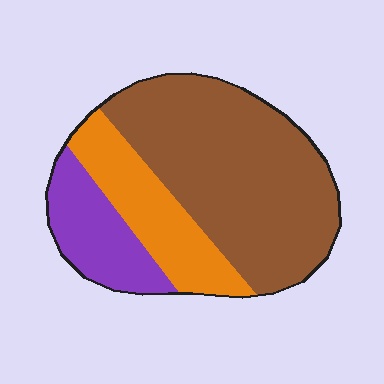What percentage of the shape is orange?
Orange takes up about one quarter (1/4) of the shape.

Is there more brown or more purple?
Brown.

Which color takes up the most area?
Brown, at roughly 60%.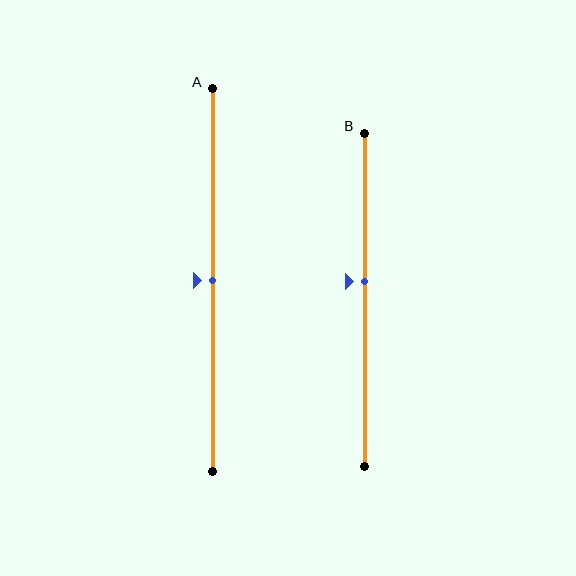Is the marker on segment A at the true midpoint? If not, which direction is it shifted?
Yes, the marker on segment A is at the true midpoint.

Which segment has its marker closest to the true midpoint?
Segment A has its marker closest to the true midpoint.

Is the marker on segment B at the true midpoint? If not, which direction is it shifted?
No, the marker on segment B is shifted upward by about 6% of the segment length.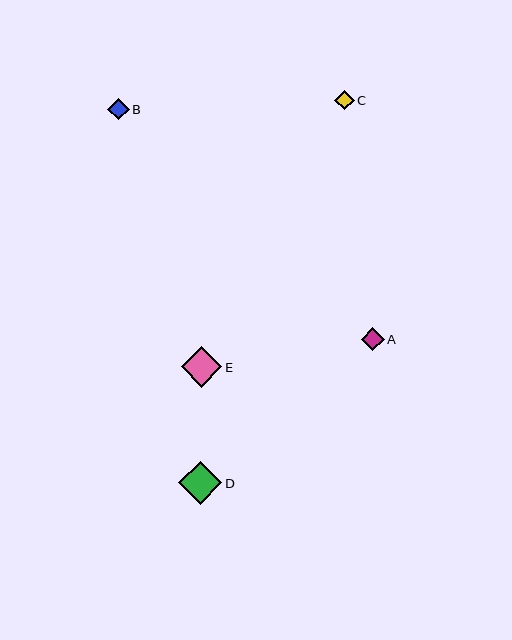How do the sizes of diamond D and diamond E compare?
Diamond D and diamond E are approximately the same size.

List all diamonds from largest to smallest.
From largest to smallest: D, E, A, B, C.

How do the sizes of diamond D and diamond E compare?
Diamond D and diamond E are approximately the same size.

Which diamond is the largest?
Diamond D is the largest with a size of approximately 43 pixels.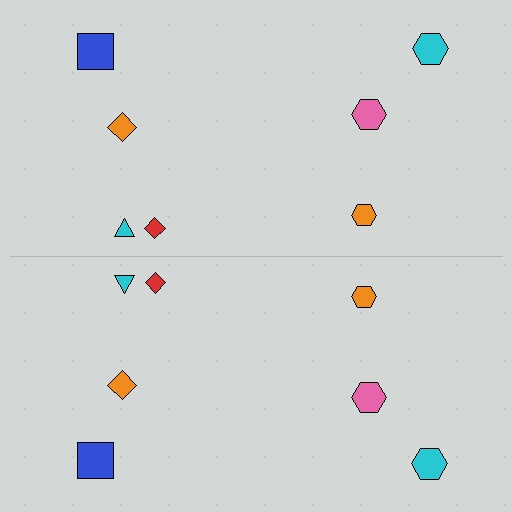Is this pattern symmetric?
Yes, this pattern has bilateral (reflection) symmetry.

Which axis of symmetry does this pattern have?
The pattern has a horizontal axis of symmetry running through the center of the image.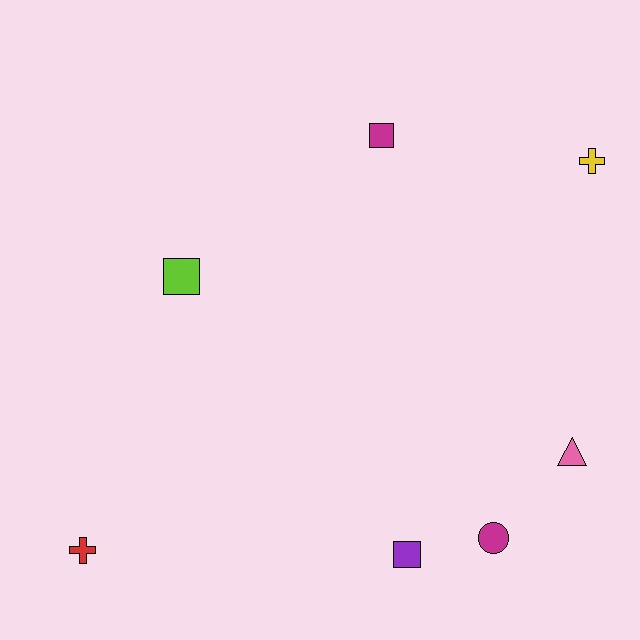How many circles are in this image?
There is 1 circle.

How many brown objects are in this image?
There are no brown objects.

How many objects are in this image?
There are 7 objects.